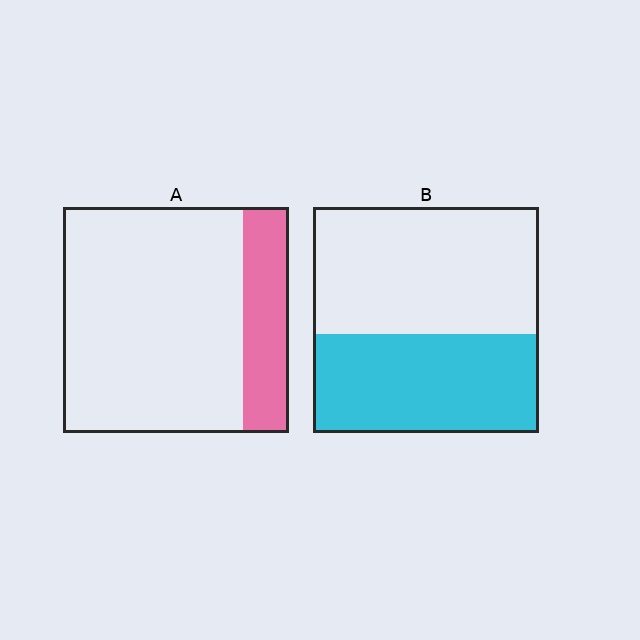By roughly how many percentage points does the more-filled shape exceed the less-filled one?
By roughly 25 percentage points (B over A).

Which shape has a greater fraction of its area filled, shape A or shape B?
Shape B.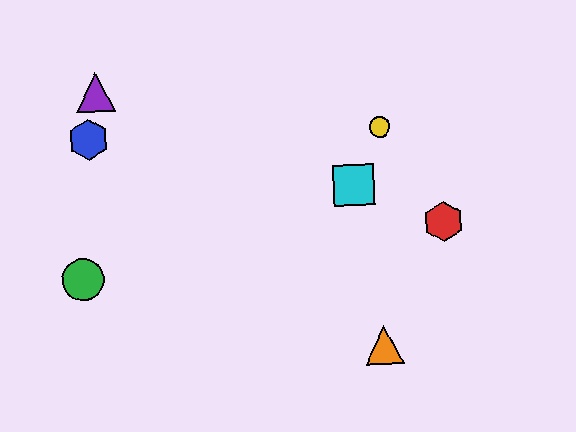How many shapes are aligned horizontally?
2 shapes (the blue hexagon, the yellow circle) are aligned horizontally.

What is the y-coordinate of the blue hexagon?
The blue hexagon is at y≈140.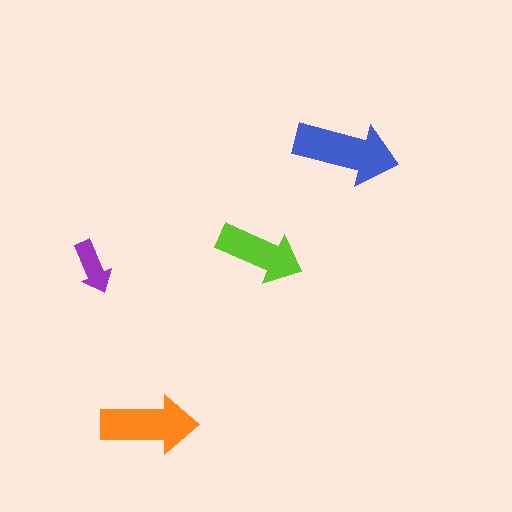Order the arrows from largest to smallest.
the blue one, the orange one, the lime one, the purple one.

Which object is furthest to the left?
The purple arrow is leftmost.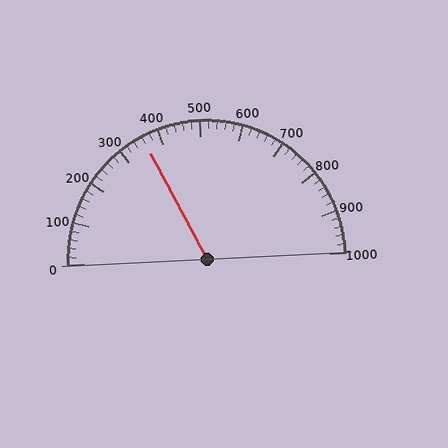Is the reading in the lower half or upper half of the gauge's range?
The reading is in the lower half of the range (0 to 1000).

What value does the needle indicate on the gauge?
The needle indicates approximately 360.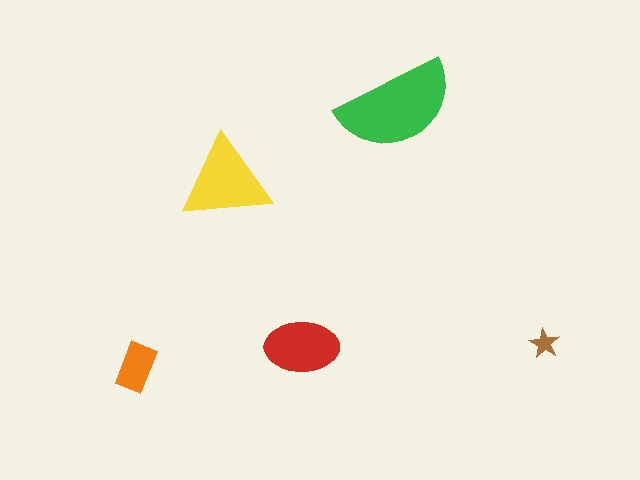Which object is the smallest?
The brown star.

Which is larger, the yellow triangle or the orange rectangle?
The yellow triangle.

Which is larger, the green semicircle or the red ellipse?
The green semicircle.